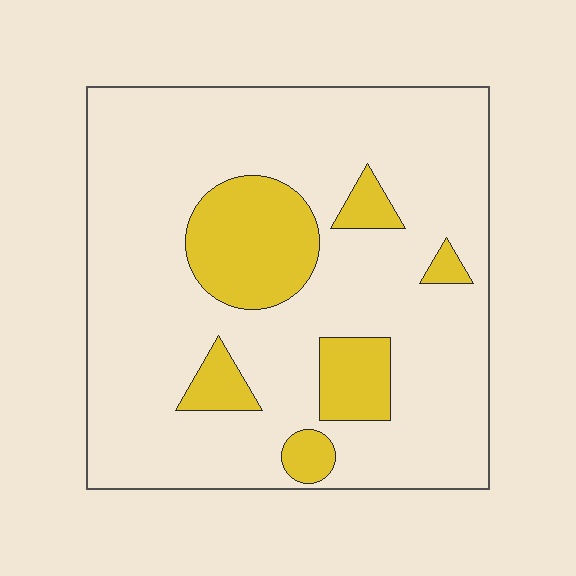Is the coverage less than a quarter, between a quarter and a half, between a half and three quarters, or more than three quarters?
Less than a quarter.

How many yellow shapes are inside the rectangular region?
6.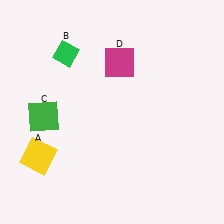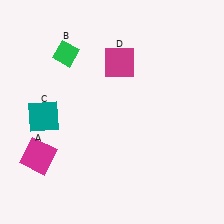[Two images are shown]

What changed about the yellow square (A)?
In Image 1, A is yellow. In Image 2, it changed to magenta.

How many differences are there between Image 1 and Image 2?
There are 2 differences between the two images.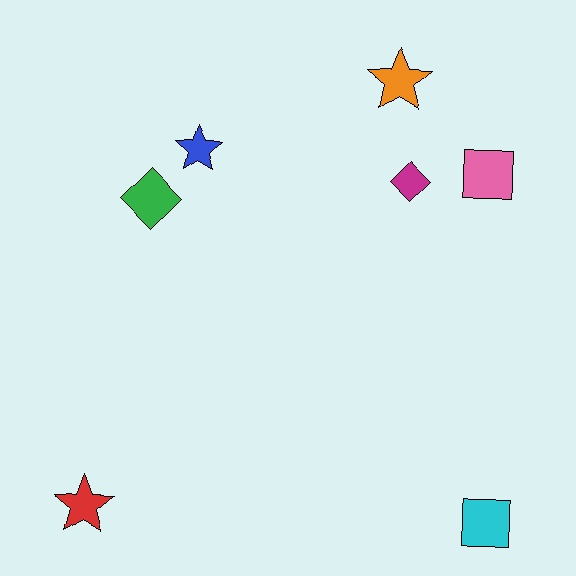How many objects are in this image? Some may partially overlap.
There are 7 objects.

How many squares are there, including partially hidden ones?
There are 2 squares.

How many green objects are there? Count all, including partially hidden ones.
There is 1 green object.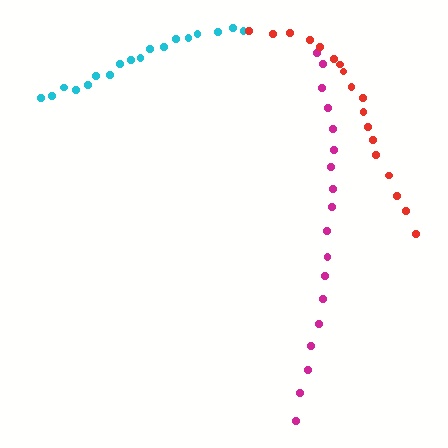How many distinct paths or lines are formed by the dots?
There are 3 distinct paths.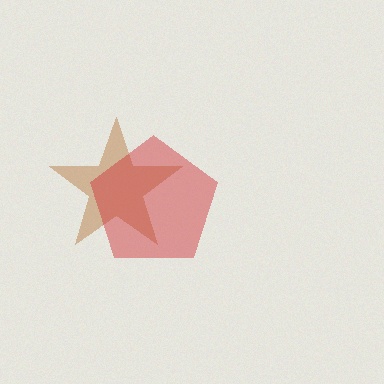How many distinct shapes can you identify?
There are 2 distinct shapes: a brown star, a red pentagon.